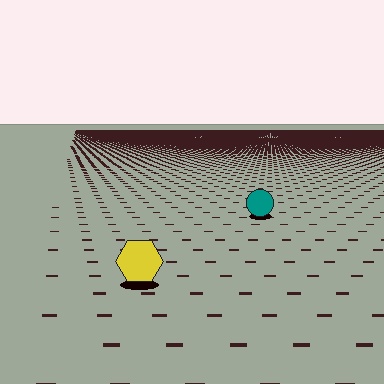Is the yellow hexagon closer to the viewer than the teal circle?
Yes. The yellow hexagon is closer — you can tell from the texture gradient: the ground texture is coarser near it.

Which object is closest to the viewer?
The yellow hexagon is closest. The texture marks near it are larger and more spread out.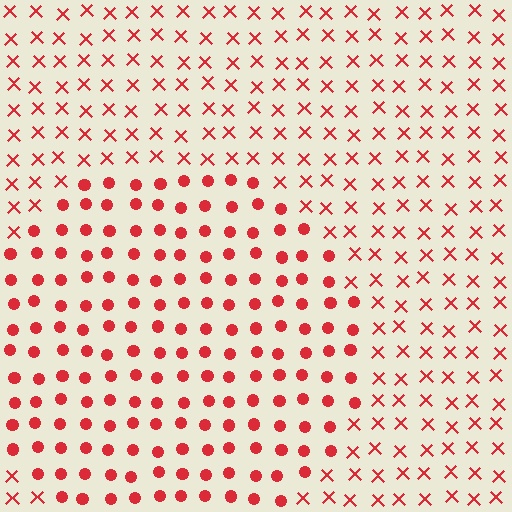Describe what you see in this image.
The image is filled with small red elements arranged in a uniform grid. A circle-shaped region contains circles, while the surrounding area contains X marks. The boundary is defined purely by the change in element shape.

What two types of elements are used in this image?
The image uses circles inside the circle region and X marks outside it.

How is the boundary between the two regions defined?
The boundary is defined by a change in element shape: circles inside vs. X marks outside. All elements share the same color and spacing.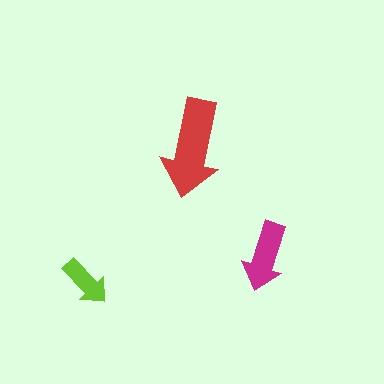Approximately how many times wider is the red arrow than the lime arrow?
About 2 times wider.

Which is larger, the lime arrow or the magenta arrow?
The magenta one.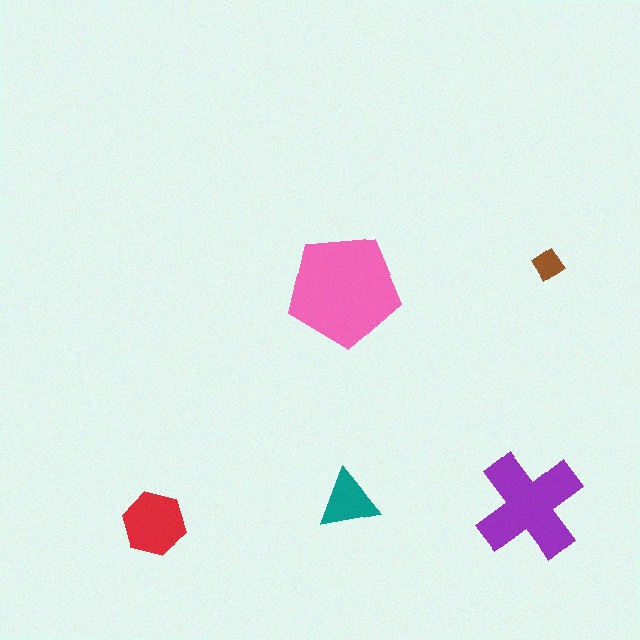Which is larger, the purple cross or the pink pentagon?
The pink pentagon.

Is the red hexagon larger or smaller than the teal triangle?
Larger.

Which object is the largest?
The pink pentagon.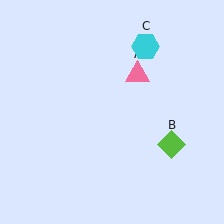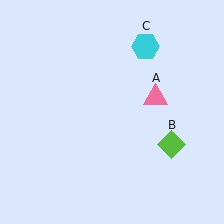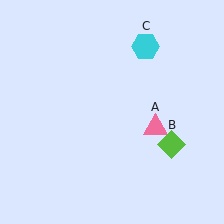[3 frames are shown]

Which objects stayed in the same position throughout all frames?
Lime diamond (object B) and cyan hexagon (object C) remained stationary.